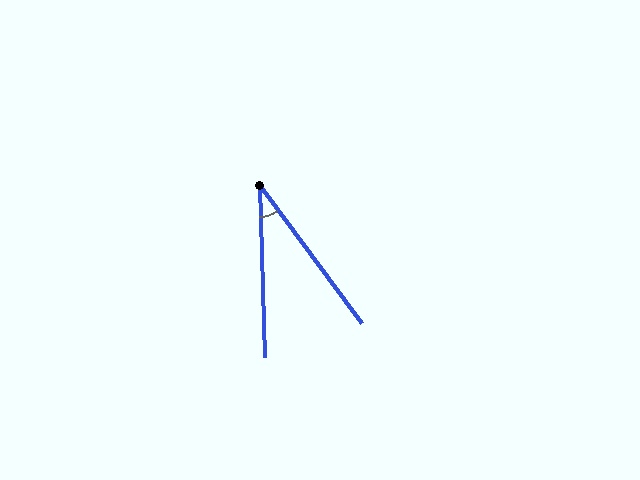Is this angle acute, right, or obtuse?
It is acute.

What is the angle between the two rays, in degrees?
Approximately 35 degrees.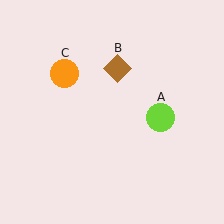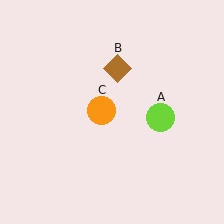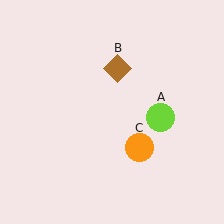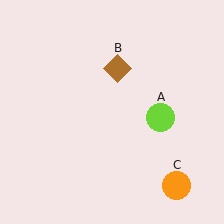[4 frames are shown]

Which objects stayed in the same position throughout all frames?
Lime circle (object A) and brown diamond (object B) remained stationary.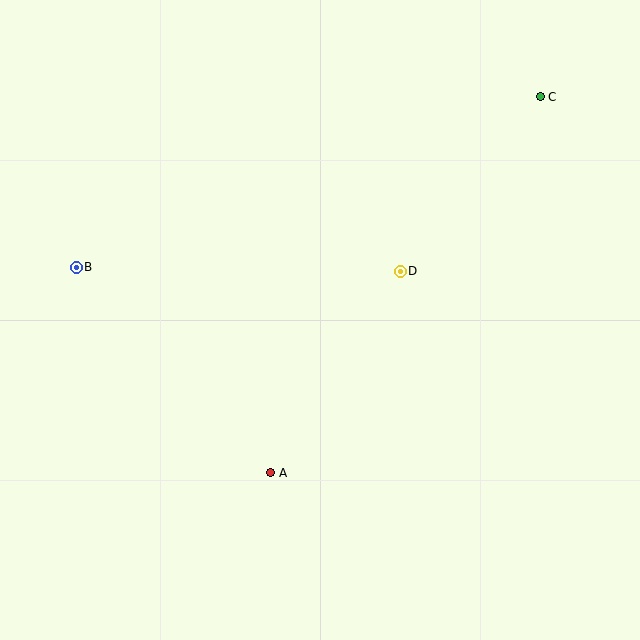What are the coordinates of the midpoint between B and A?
The midpoint between B and A is at (173, 370).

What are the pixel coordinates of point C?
Point C is at (540, 97).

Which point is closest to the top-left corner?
Point B is closest to the top-left corner.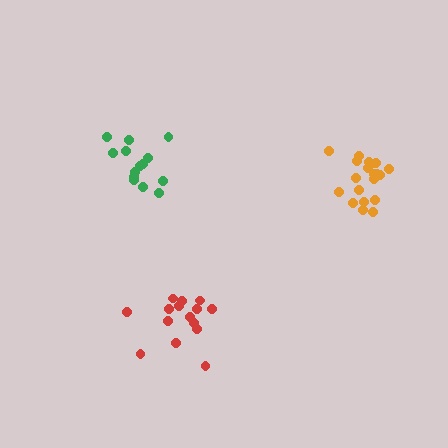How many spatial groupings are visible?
There are 3 spatial groupings.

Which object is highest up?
The green cluster is topmost.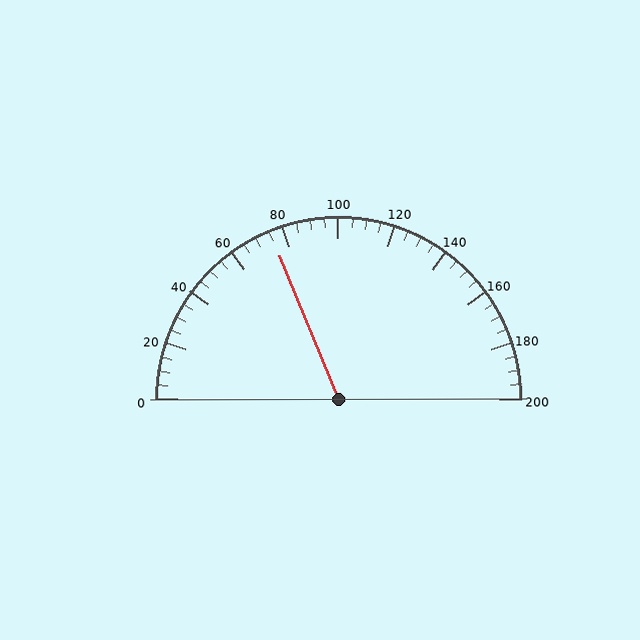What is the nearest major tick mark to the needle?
The nearest major tick mark is 80.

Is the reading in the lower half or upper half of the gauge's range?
The reading is in the lower half of the range (0 to 200).